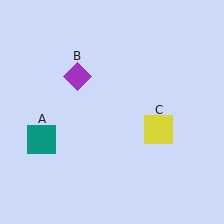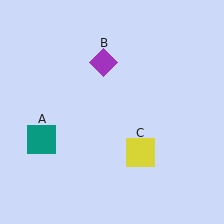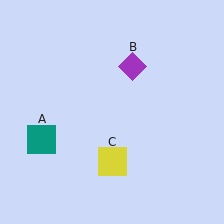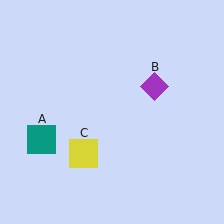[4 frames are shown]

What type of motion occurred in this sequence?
The purple diamond (object B), yellow square (object C) rotated clockwise around the center of the scene.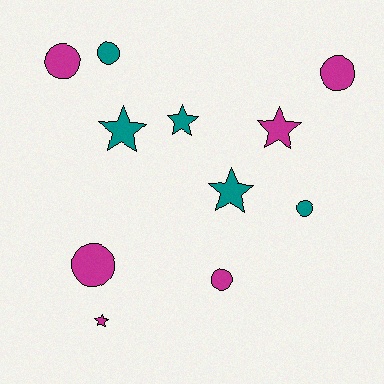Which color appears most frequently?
Magenta, with 6 objects.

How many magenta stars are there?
There are 2 magenta stars.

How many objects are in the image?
There are 11 objects.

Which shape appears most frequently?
Circle, with 6 objects.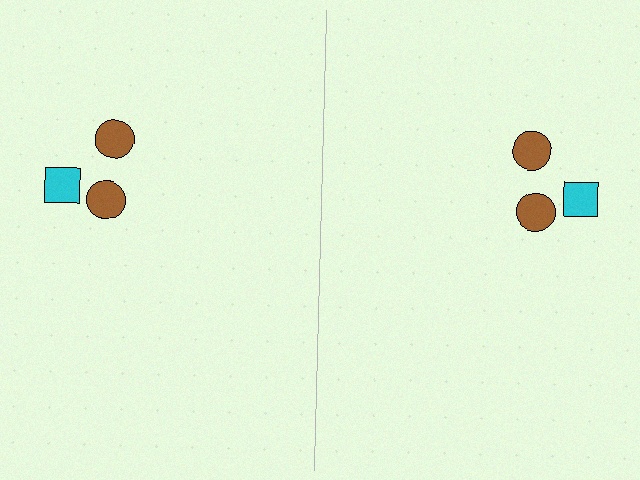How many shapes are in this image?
There are 6 shapes in this image.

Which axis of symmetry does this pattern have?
The pattern has a vertical axis of symmetry running through the center of the image.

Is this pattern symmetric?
Yes, this pattern has bilateral (reflection) symmetry.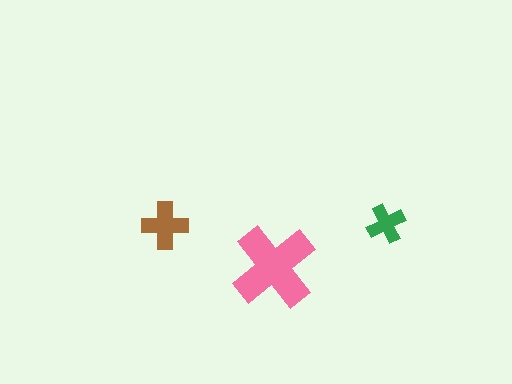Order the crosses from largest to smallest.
the pink one, the brown one, the green one.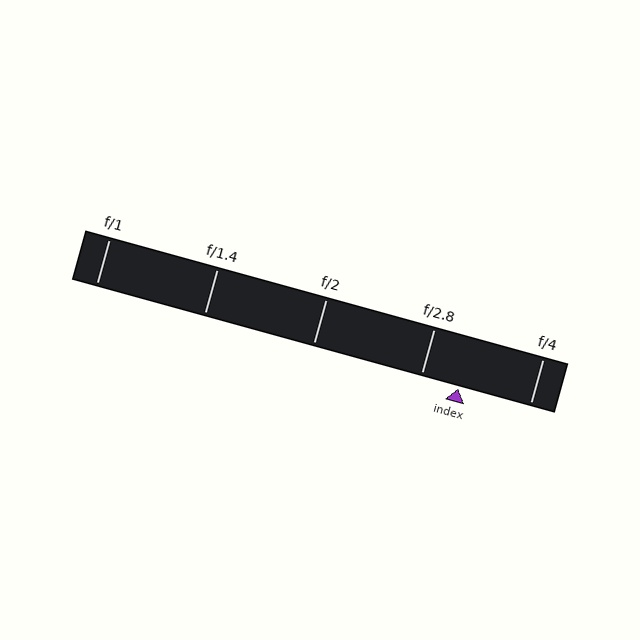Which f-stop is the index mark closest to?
The index mark is closest to f/2.8.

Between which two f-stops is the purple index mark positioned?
The index mark is between f/2.8 and f/4.